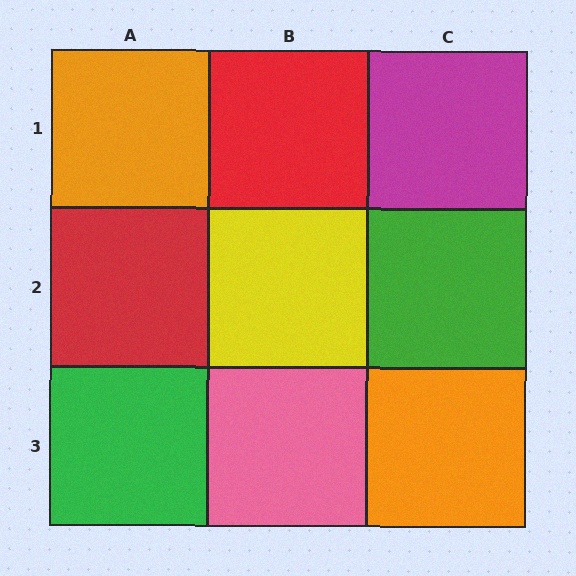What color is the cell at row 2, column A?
Red.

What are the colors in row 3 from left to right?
Green, pink, orange.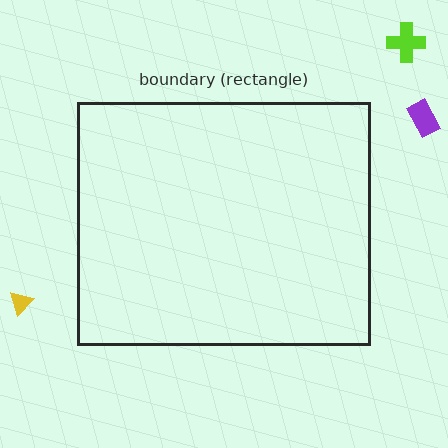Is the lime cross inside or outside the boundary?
Outside.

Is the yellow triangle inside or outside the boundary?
Outside.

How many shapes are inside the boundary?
0 inside, 3 outside.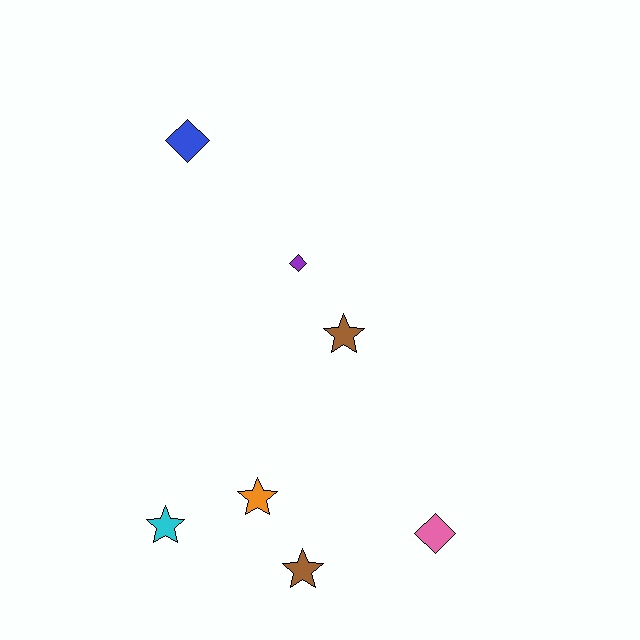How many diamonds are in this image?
There are 3 diamonds.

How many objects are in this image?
There are 7 objects.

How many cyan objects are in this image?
There is 1 cyan object.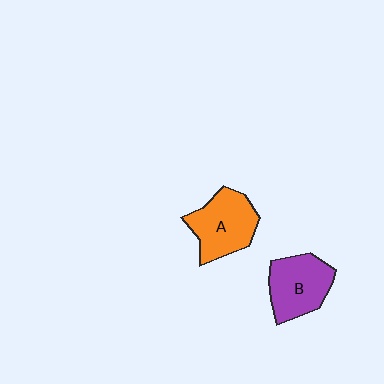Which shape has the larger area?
Shape A (orange).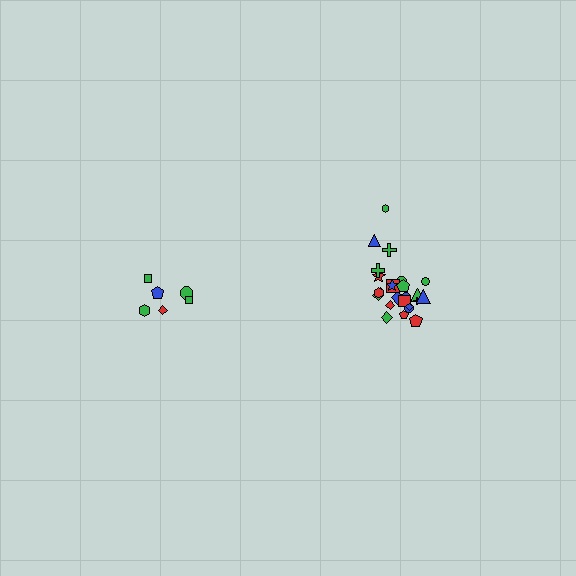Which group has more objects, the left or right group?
The right group.